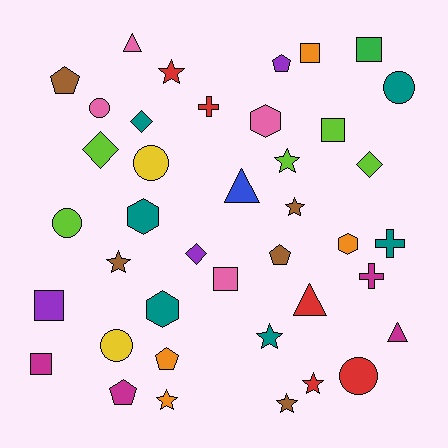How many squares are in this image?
There are 6 squares.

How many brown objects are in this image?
There are 5 brown objects.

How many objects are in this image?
There are 40 objects.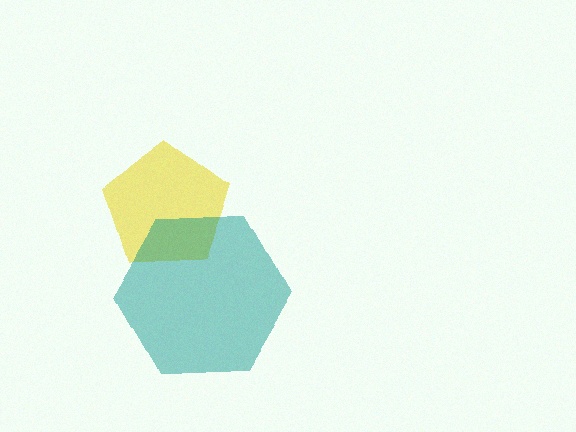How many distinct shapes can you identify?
There are 2 distinct shapes: a yellow pentagon, a teal hexagon.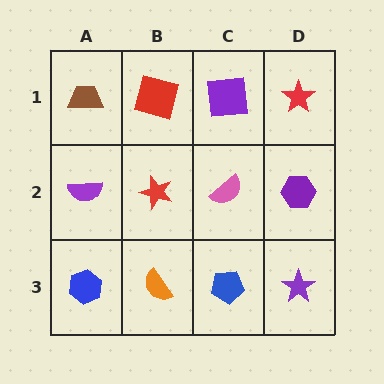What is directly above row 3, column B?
A red star.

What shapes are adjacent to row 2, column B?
A red square (row 1, column B), an orange semicircle (row 3, column B), a purple semicircle (row 2, column A), a pink semicircle (row 2, column C).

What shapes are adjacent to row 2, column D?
A red star (row 1, column D), a purple star (row 3, column D), a pink semicircle (row 2, column C).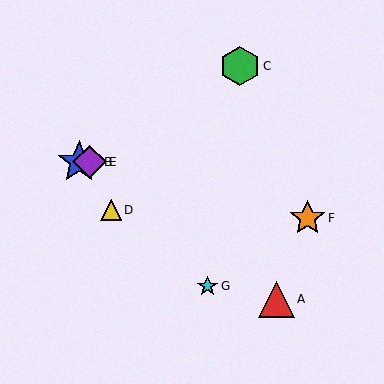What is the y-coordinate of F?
Object F is at y≈218.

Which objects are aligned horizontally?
Objects B, E are aligned horizontally.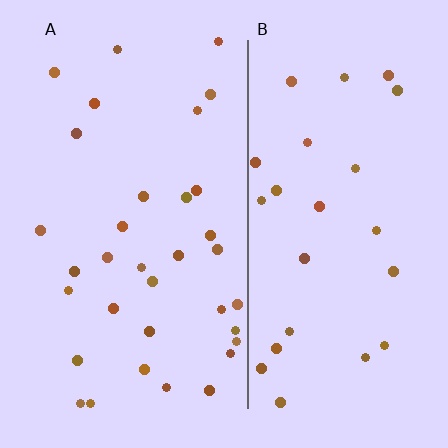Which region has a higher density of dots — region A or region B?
A (the left).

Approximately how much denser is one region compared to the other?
Approximately 1.3× — region A over region B.